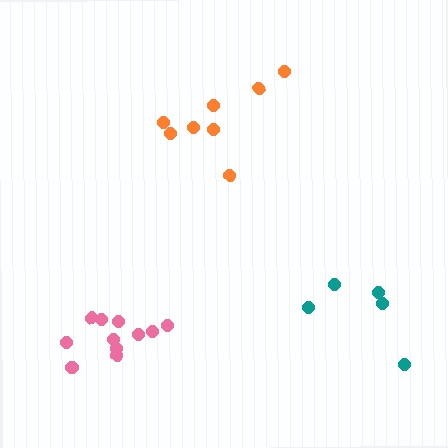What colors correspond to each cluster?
The clusters are colored: teal, orange, pink.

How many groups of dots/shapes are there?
There are 3 groups.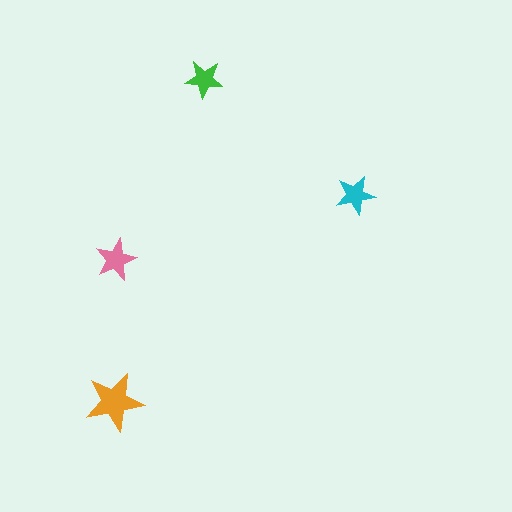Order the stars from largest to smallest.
the orange one, the pink one, the cyan one, the green one.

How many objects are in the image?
There are 4 objects in the image.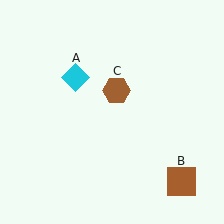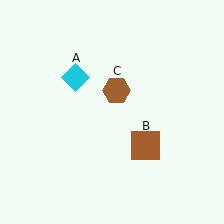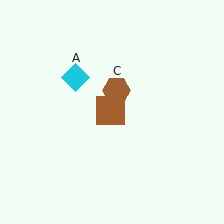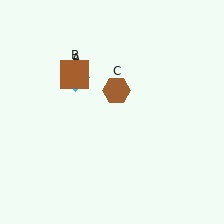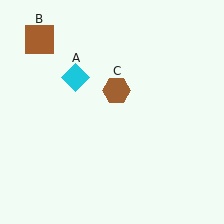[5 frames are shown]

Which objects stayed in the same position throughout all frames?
Cyan diamond (object A) and brown hexagon (object C) remained stationary.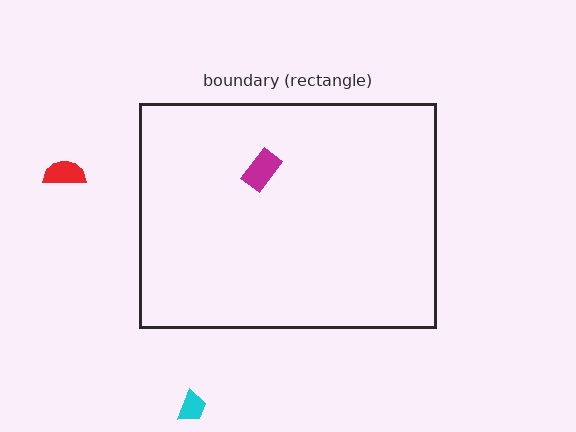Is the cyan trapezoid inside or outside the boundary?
Outside.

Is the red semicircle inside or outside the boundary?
Outside.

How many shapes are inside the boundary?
1 inside, 2 outside.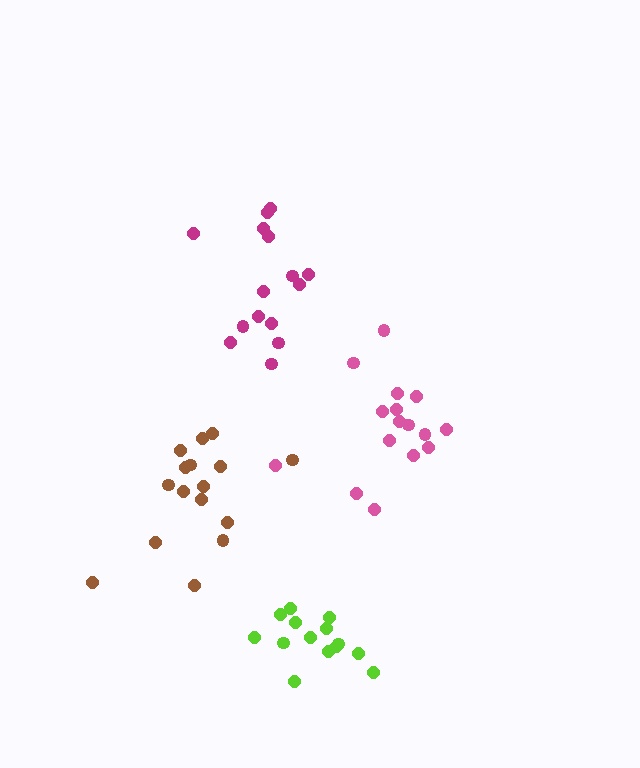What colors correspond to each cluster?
The clusters are colored: magenta, pink, lime, brown.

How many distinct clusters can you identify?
There are 4 distinct clusters.